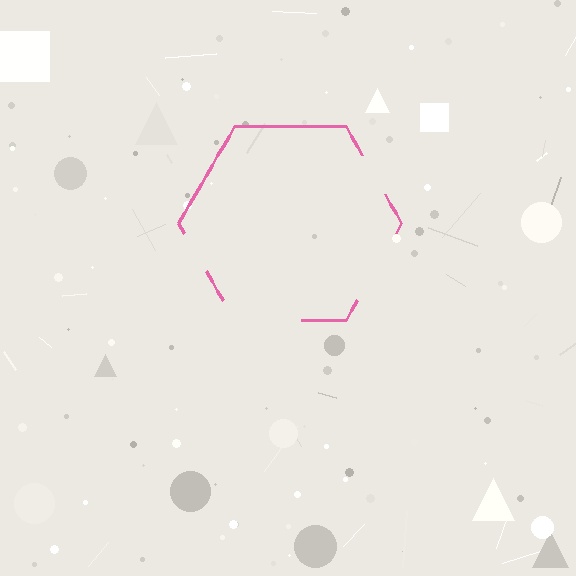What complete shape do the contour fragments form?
The contour fragments form a hexagon.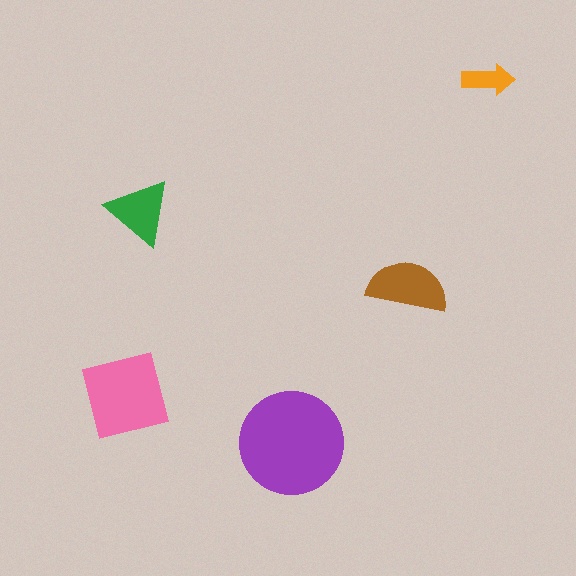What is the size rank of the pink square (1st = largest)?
2nd.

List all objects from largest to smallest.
The purple circle, the pink square, the brown semicircle, the green triangle, the orange arrow.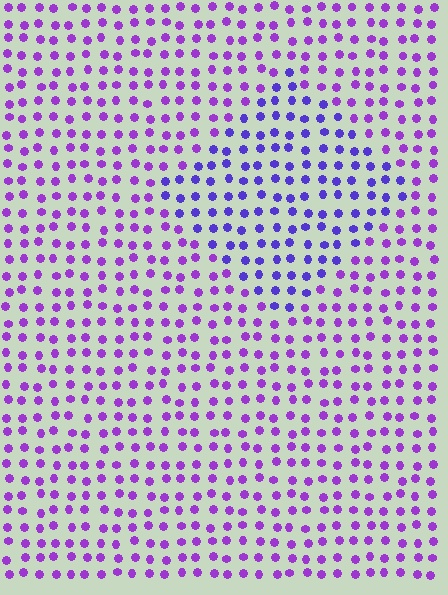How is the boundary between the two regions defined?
The boundary is defined purely by a slight shift in hue (about 29 degrees). Spacing, size, and orientation are identical on both sides.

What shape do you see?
I see a diamond.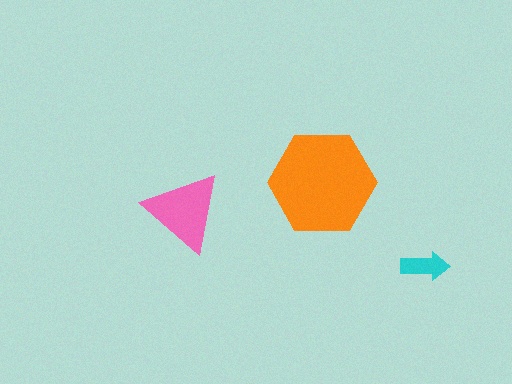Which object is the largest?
The orange hexagon.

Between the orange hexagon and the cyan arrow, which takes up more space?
The orange hexagon.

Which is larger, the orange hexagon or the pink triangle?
The orange hexagon.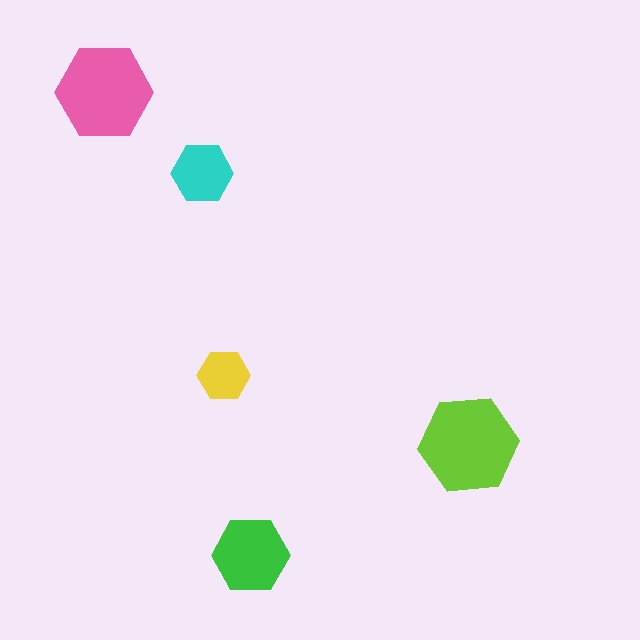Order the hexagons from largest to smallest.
the lime one, the pink one, the green one, the cyan one, the yellow one.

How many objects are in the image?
There are 5 objects in the image.